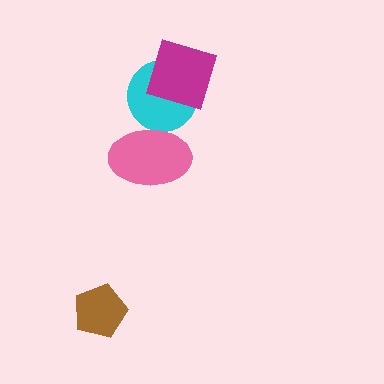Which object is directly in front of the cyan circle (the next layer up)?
The magenta square is directly in front of the cyan circle.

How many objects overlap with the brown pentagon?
0 objects overlap with the brown pentagon.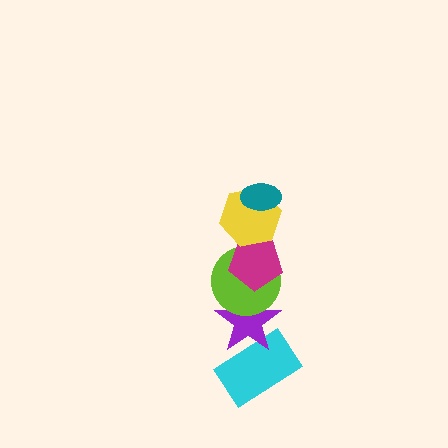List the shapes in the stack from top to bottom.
From top to bottom: the teal ellipse, the yellow hexagon, the magenta pentagon, the lime circle, the purple star, the cyan rectangle.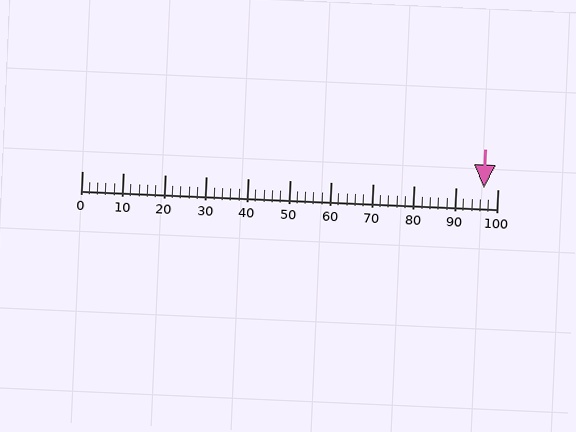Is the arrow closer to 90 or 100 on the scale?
The arrow is closer to 100.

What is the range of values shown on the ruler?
The ruler shows values from 0 to 100.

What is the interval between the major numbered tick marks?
The major tick marks are spaced 10 units apart.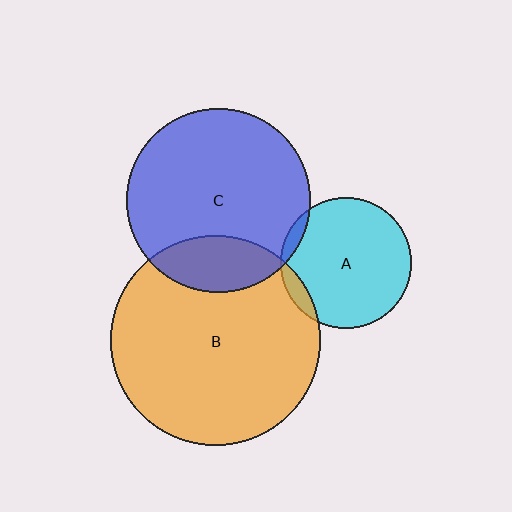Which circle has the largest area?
Circle B (orange).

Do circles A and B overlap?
Yes.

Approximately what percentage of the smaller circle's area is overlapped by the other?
Approximately 5%.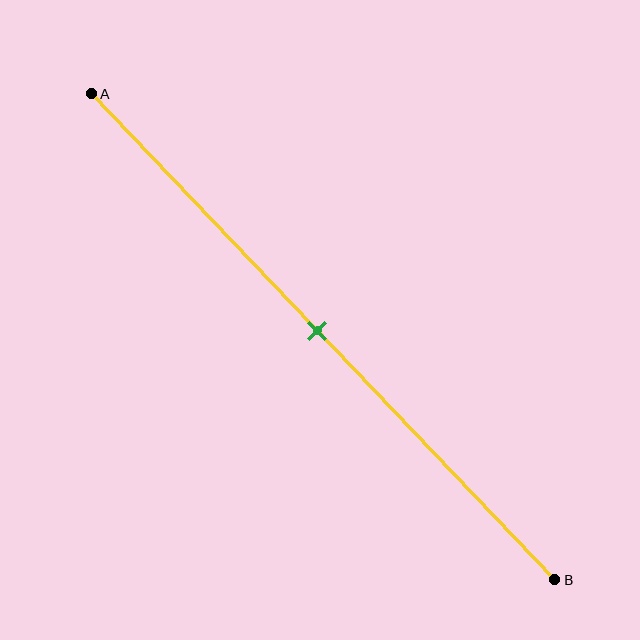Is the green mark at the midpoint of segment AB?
Yes, the mark is approximately at the midpoint.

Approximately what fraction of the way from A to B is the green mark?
The green mark is approximately 50% of the way from A to B.